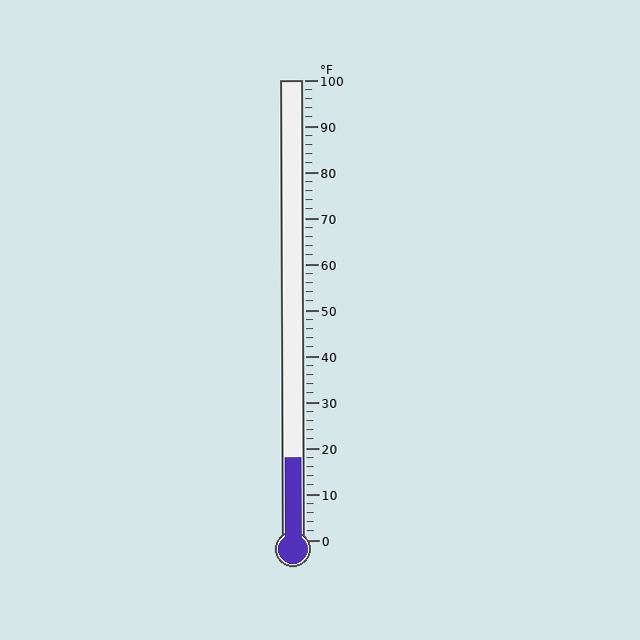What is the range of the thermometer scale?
The thermometer scale ranges from 0°F to 100°F.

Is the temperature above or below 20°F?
The temperature is below 20°F.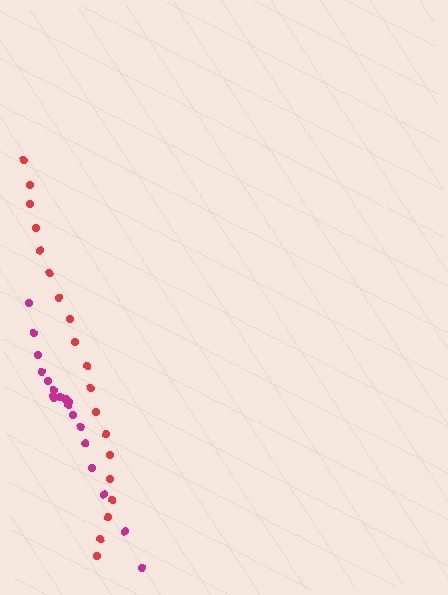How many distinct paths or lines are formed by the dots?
There are 2 distinct paths.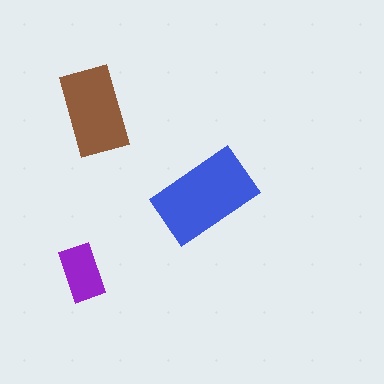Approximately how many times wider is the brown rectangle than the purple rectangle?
About 1.5 times wider.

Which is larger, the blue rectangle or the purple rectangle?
The blue one.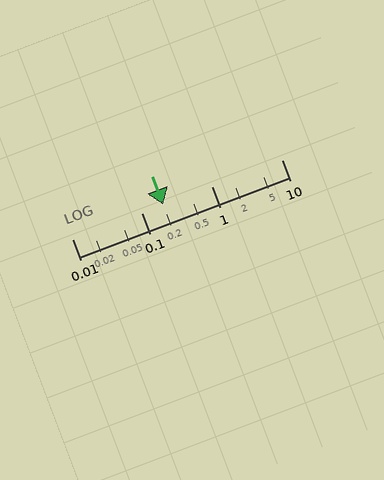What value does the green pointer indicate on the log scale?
The pointer indicates approximately 0.2.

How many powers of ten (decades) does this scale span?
The scale spans 3 decades, from 0.01 to 10.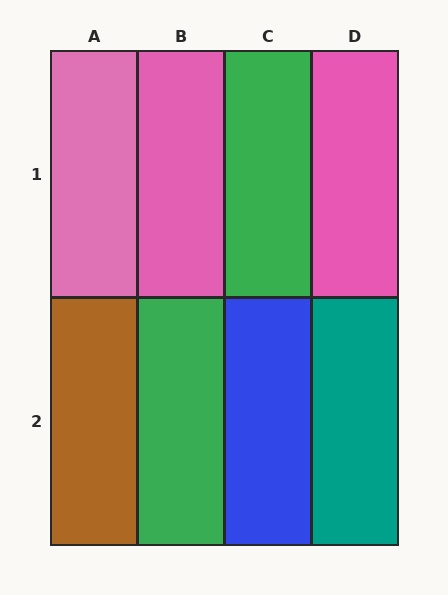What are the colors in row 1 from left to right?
Pink, pink, green, pink.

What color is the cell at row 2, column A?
Brown.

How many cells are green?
2 cells are green.